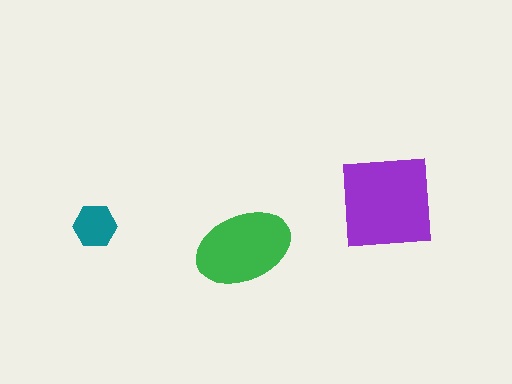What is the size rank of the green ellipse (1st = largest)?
2nd.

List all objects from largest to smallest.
The purple square, the green ellipse, the teal hexagon.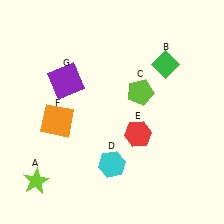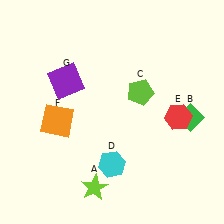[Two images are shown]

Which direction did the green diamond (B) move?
The green diamond (B) moved down.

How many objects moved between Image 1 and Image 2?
3 objects moved between the two images.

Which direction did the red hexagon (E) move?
The red hexagon (E) moved right.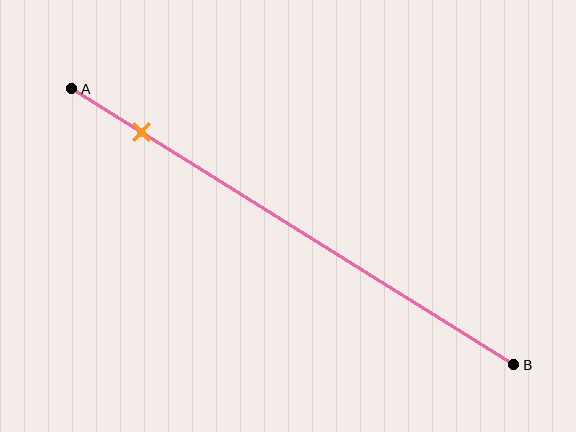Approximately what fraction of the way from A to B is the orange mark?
The orange mark is approximately 15% of the way from A to B.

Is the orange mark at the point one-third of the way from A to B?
No, the mark is at about 15% from A, not at the 33% one-third point.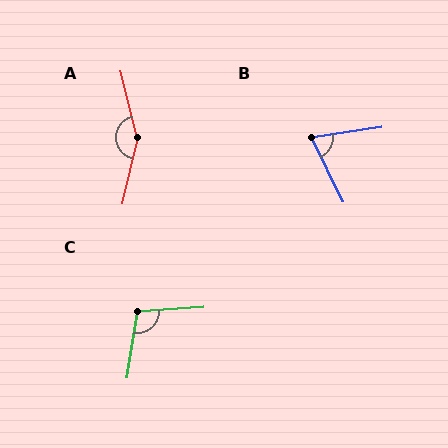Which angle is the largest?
A, at approximately 153 degrees.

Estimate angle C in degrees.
Approximately 104 degrees.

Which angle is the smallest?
B, at approximately 73 degrees.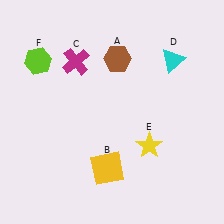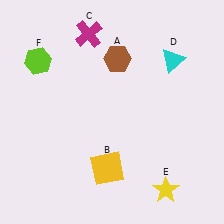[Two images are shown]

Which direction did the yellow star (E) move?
The yellow star (E) moved down.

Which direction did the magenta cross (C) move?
The magenta cross (C) moved up.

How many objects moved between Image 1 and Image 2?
2 objects moved between the two images.